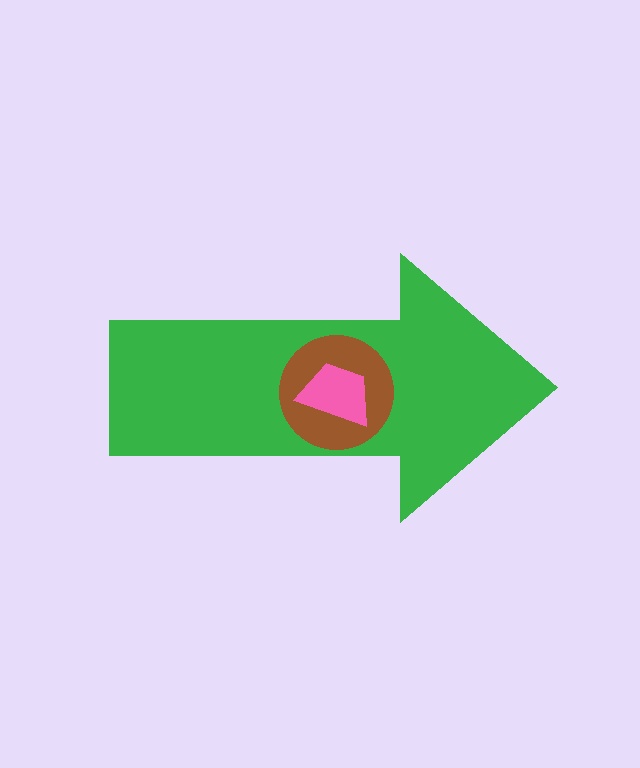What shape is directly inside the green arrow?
The brown circle.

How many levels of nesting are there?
3.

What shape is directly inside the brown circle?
The pink trapezoid.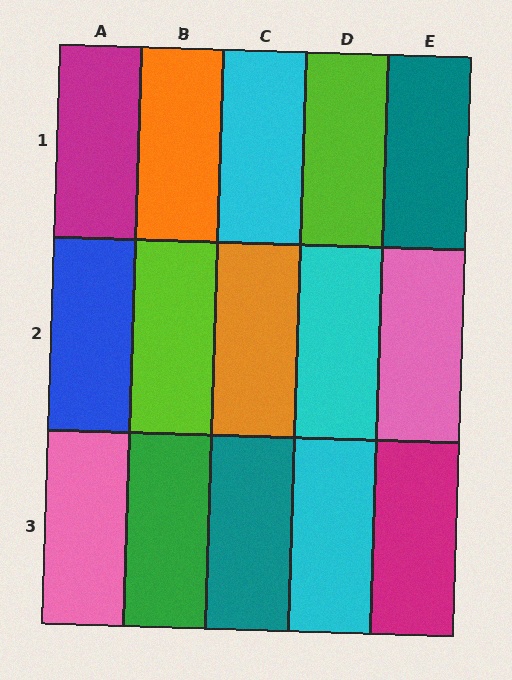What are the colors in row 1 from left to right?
Magenta, orange, cyan, lime, teal.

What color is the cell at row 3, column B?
Green.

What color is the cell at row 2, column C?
Orange.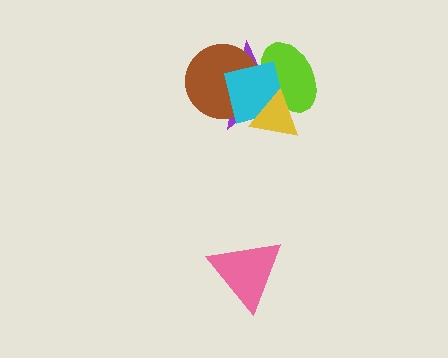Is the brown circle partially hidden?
Yes, it is partially covered by another shape.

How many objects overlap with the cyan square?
4 objects overlap with the cyan square.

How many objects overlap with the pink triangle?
0 objects overlap with the pink triangle.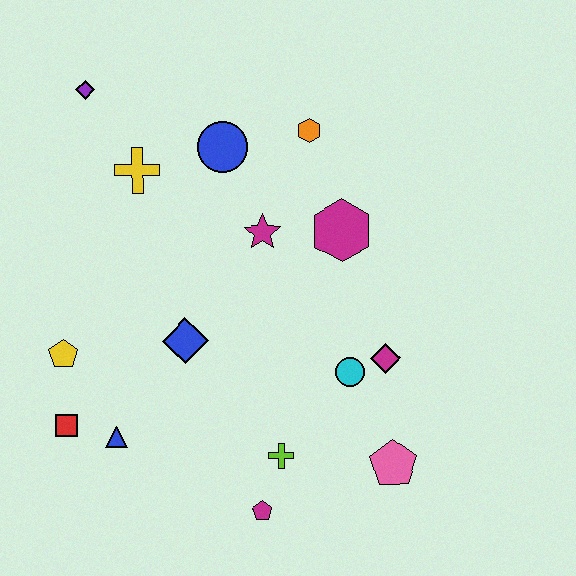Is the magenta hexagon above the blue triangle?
Yes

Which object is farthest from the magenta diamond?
The purple diamond is farthest from the magenta diamond.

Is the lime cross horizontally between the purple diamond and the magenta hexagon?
Yes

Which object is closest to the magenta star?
The magenta hexagon is closest to the magenta star.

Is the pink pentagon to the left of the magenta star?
No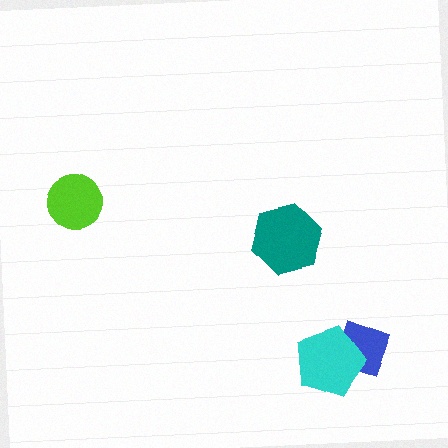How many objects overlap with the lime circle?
0 objects overlap with the lime circle.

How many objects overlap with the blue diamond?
1 object overlaps with the blue diamond.